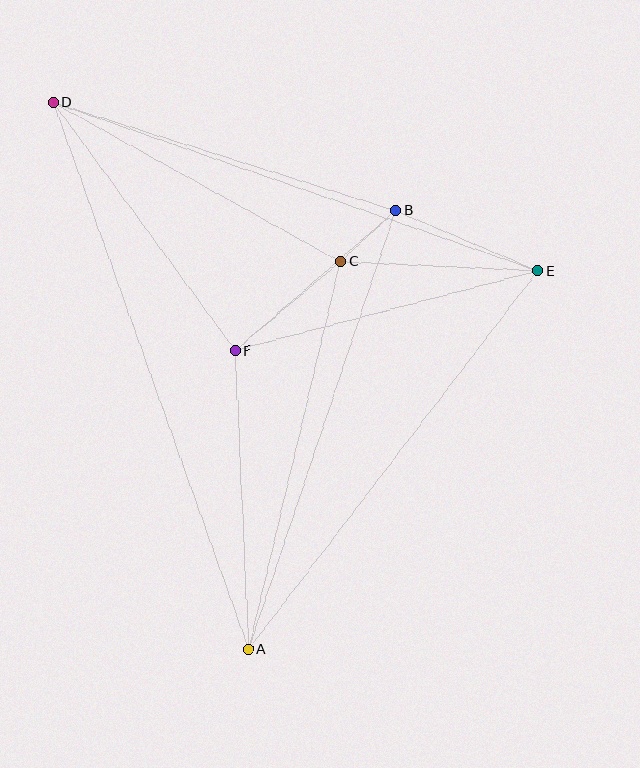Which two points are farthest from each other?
Points A and D are farthest from each other.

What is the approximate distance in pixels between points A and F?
The distance between A and F is approximately 299 pixels.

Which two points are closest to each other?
Points B and C are closest to each other.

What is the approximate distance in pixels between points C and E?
The distance between C and E is approximately 197 pixels.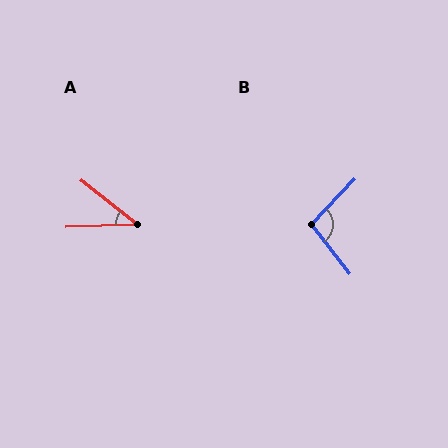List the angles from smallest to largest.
A (40°), B (98°).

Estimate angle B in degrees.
Approximately 98 degrees.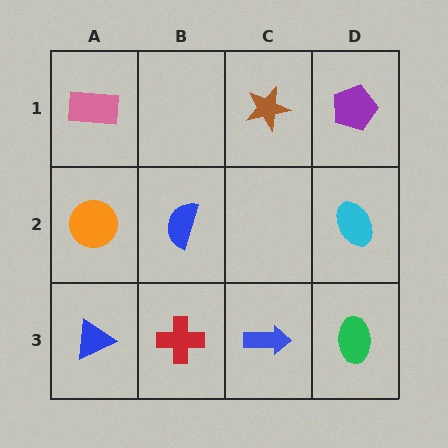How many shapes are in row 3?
4 shapes.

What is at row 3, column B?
A red cross.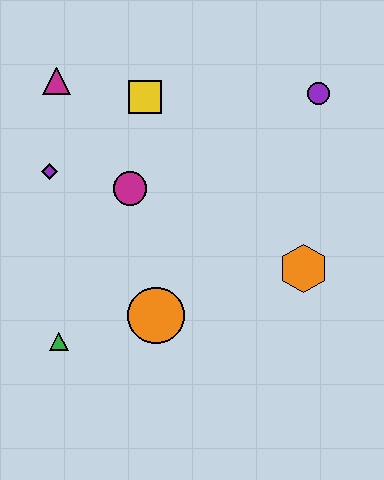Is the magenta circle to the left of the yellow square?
Yes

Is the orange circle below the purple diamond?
Yes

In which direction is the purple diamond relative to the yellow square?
The purple diamond is to the left of the yellow square.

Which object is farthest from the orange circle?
The purple circle is farthest from the orange circle.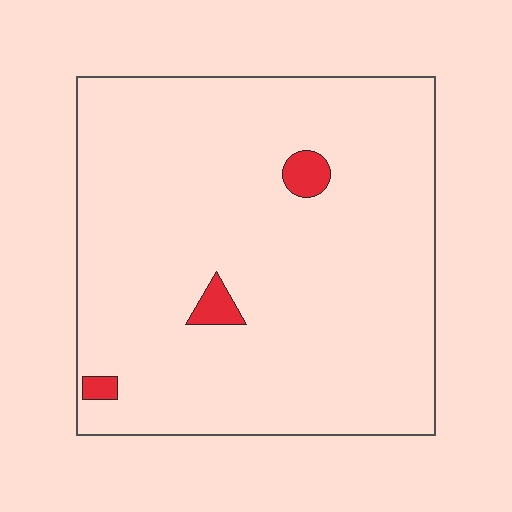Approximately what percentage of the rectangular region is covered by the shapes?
Approximately 5%.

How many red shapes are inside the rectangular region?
3.